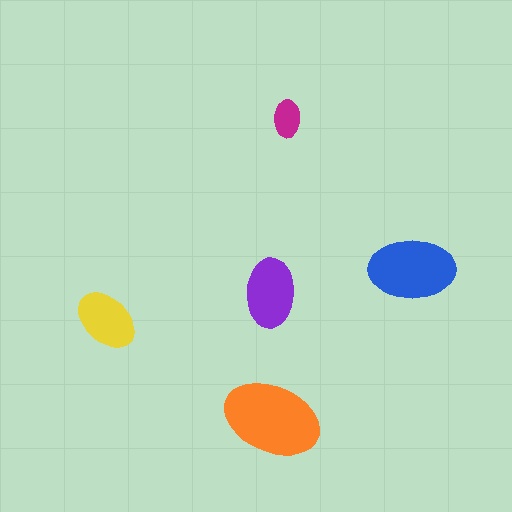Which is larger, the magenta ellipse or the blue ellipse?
The blue one.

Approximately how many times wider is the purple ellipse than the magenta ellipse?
About 2 times wider.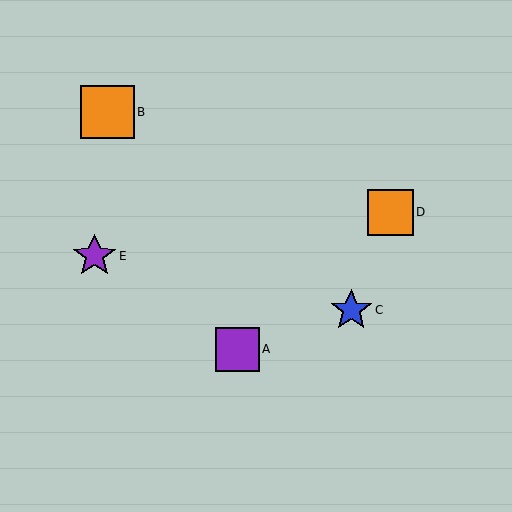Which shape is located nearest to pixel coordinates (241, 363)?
The purple square (labeled A) at (237, 349) is nearest to that location.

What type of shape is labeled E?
Shape E is a purple star.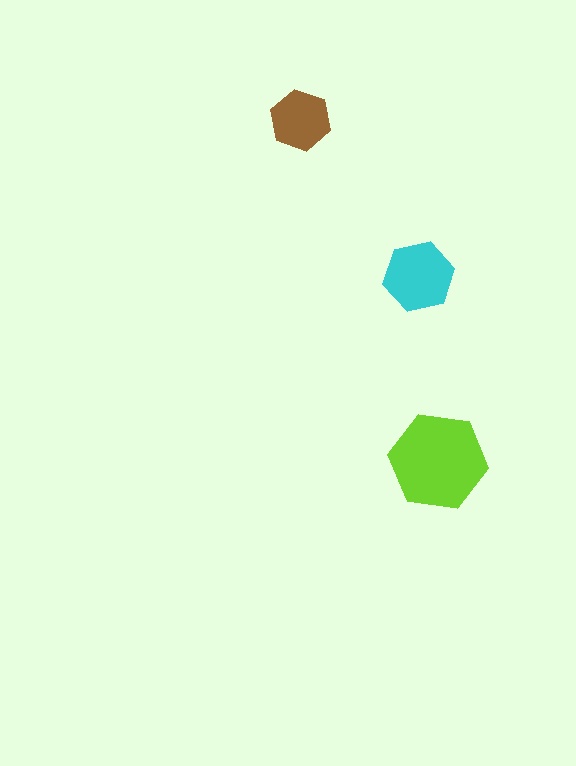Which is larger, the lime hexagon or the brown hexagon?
The lime one.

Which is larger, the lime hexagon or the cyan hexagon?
The lime one.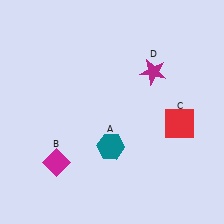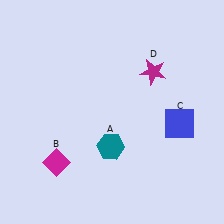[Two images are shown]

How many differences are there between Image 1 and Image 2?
There is 1 difference between the two images.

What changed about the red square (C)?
In Image 1, C is red. In Image 2, it changed to blue.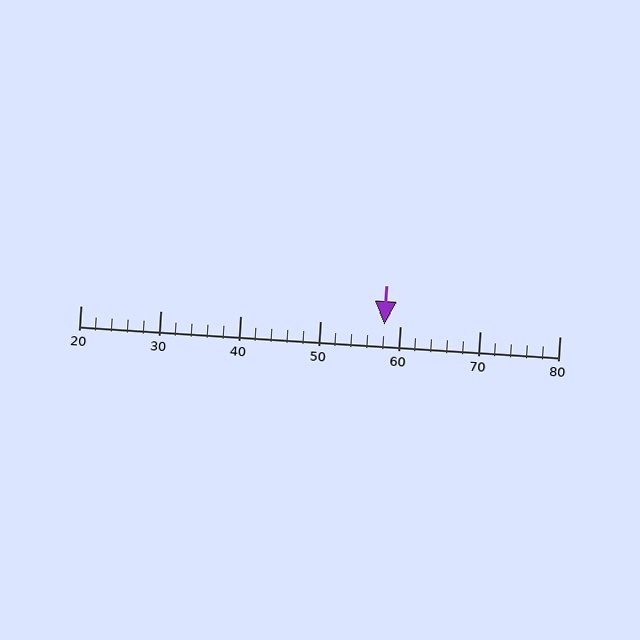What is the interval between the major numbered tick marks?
The major tick marks are spaced 10 units apart.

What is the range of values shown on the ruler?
The ruler shows values from 20 to 80.